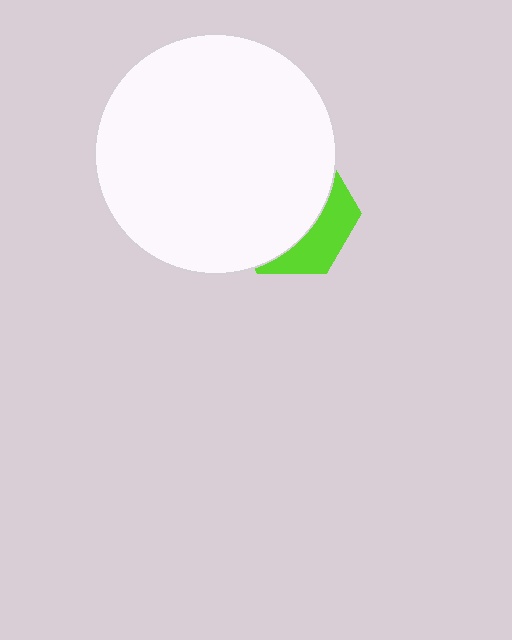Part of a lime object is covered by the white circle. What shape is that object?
It is a hexagon.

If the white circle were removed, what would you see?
You would see the complete lime hexagon.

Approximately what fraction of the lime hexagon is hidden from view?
Roughly 69% of the lime hexagon is hidden behind the white circle.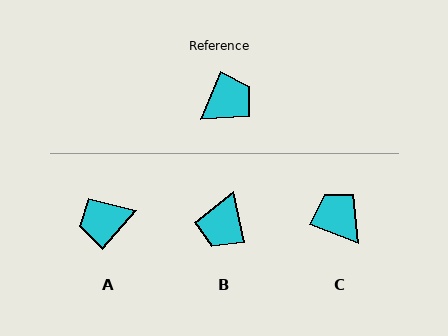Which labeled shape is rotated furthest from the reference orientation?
A, about 162 degrees away.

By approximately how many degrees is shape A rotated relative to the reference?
Approximately 162 degrees counter-clockwise.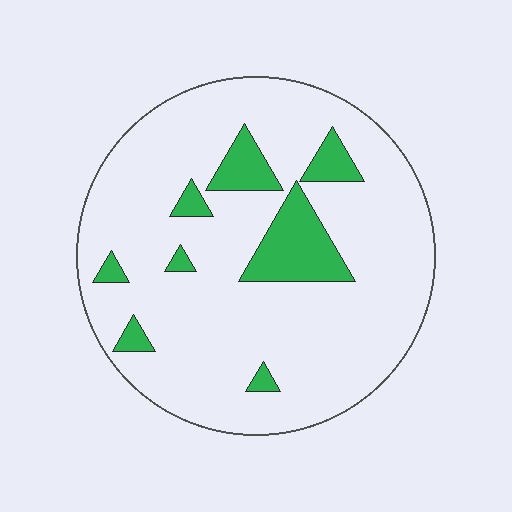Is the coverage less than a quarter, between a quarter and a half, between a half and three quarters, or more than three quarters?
Less than a quarter.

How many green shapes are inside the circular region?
8.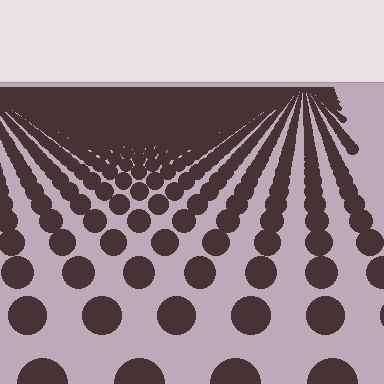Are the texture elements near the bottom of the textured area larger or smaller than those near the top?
Larger. Near the bottom, elements are closer to the viewer and appear at a bigger on-screen size.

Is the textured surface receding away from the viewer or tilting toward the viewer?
The surface is receding away from the viewer. Texture elements get smaller and denser toward the top.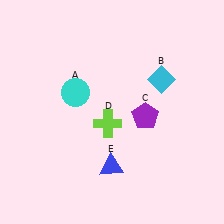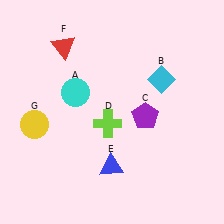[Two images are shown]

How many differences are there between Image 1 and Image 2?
There are 2 differences between the two images.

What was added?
A red triangle (F), a yellow circle (G) were added in Image 2.